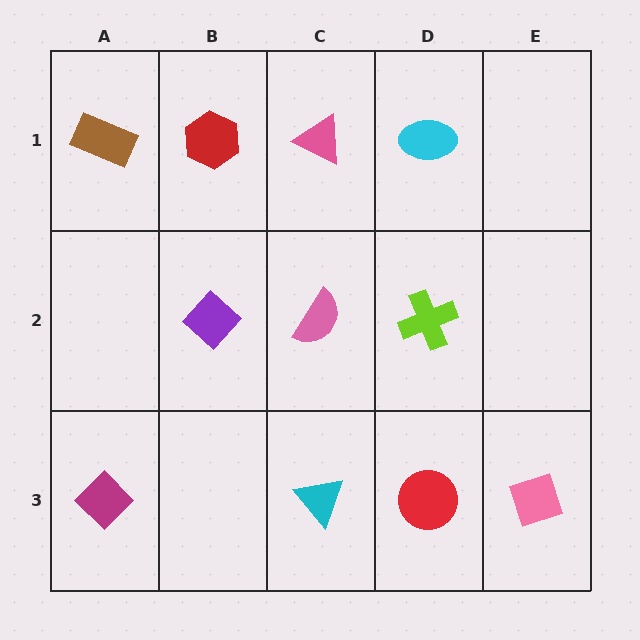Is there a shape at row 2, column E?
No, that cell is empty.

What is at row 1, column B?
A red hexagon.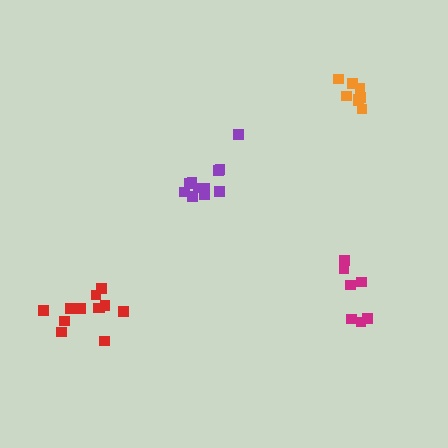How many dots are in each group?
Group 1: 11 dots, Group 2: 8 dots, Group 3: 12 dots, Group 4: 7 dots (38 total).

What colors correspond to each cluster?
The clusters are colored: purple, orange, red, magenta.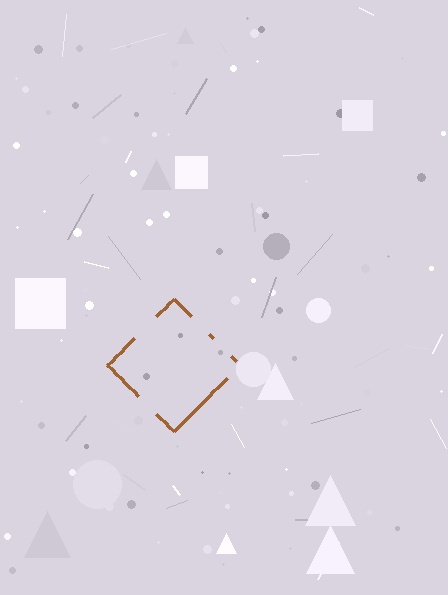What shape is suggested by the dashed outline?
The dashed outline suggests a diamond.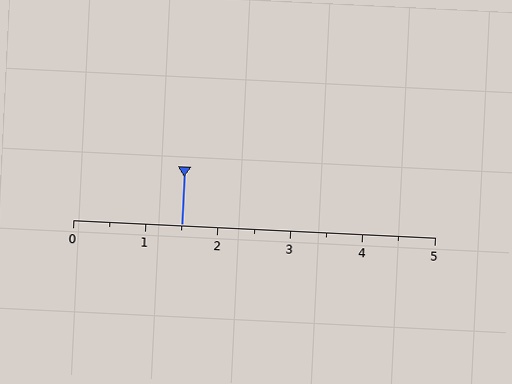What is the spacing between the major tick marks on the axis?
The major ticks are spaced 1 apart.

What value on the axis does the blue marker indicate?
The marker indicates approximately 1.5.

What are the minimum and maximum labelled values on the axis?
The axis runs from 0 to 5.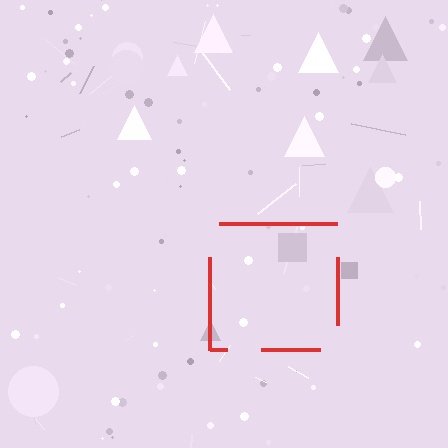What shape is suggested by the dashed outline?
The dashed outline suggests a square.